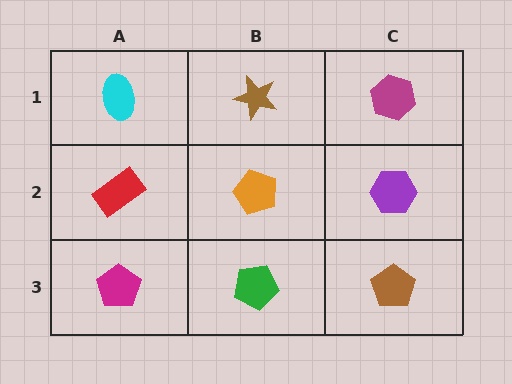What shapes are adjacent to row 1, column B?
An orange pentagon (row 2, column B), a cyan ellipse (row 1, column A), a magenta hexagon (row 1, column C).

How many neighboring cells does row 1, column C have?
2.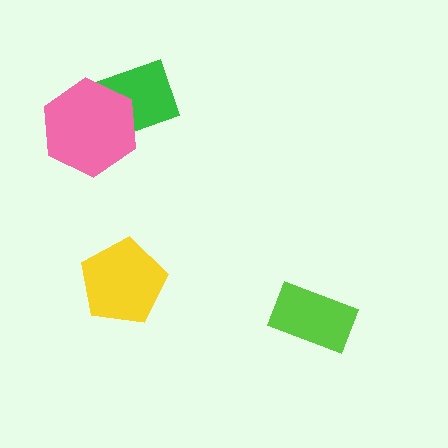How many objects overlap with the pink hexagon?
1 object overlaps with the pink hexagon.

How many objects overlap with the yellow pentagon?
0 objects overlap with the yellow pentagon.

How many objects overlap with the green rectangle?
1 object overlaps with the green rectangle.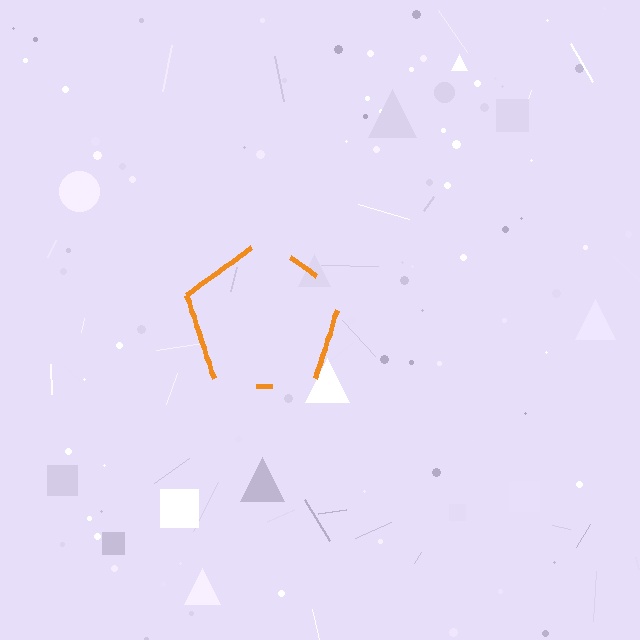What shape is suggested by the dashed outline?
The dashed outline suggests a pentagon.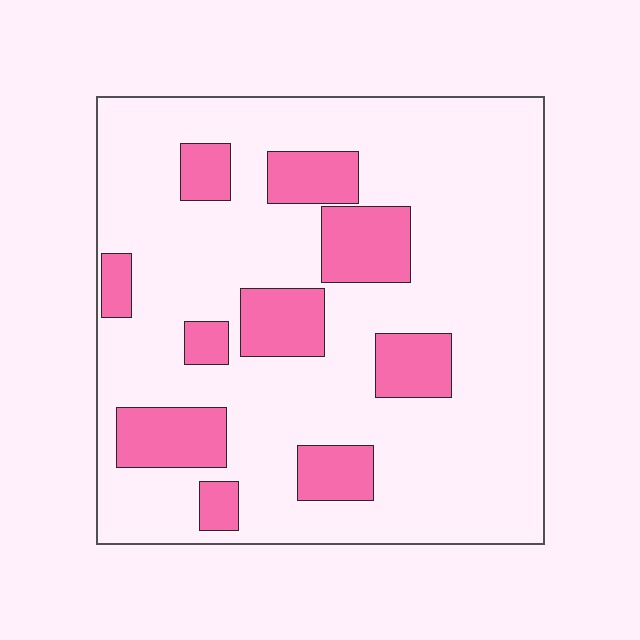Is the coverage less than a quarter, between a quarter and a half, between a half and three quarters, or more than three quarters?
Less than a quarter.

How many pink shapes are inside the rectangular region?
10.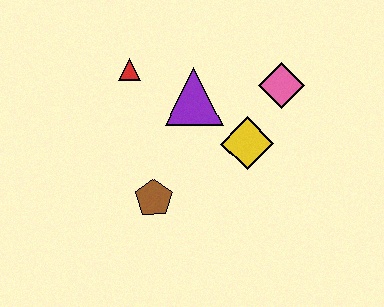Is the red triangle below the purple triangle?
No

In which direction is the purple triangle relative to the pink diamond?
The purple triangle is to the left of the pink diamond.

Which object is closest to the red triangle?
The purple triangle is closest to the red triangle.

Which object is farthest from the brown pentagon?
The pink diamond is farthest from the brown pentagon.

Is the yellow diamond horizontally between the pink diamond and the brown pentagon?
Yes